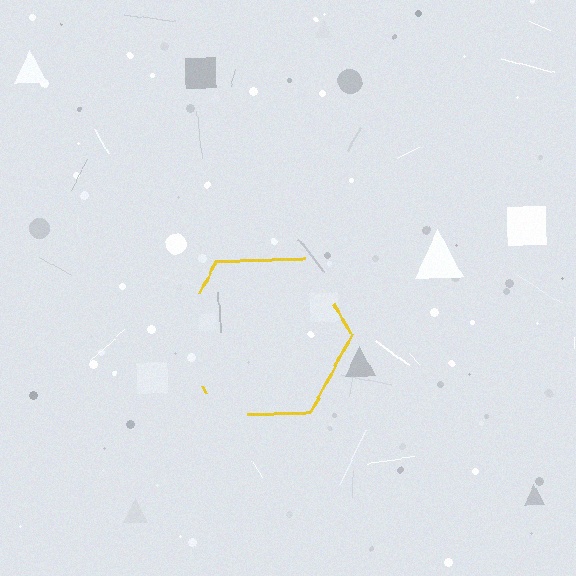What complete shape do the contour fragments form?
The contour fragments form a hexagon.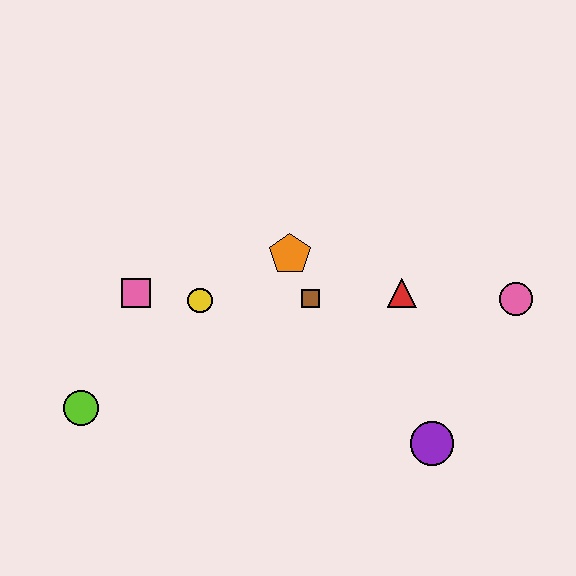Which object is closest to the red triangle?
The brown square is closest to the red triangle.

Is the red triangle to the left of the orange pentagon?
No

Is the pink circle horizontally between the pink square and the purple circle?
No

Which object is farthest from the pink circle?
The lime circle is farthest from the pink circle.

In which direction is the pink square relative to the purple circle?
The pink square is to the left of the purple circle.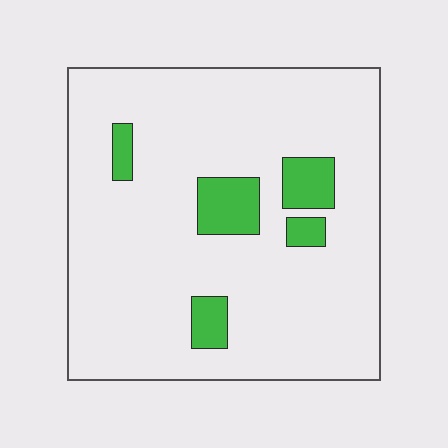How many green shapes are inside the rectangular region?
5.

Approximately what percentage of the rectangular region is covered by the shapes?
Approximately 10%.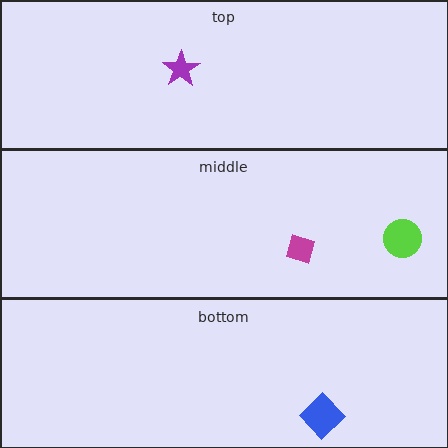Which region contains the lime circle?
The middle region.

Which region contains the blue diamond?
The bottom region.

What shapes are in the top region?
The purple star.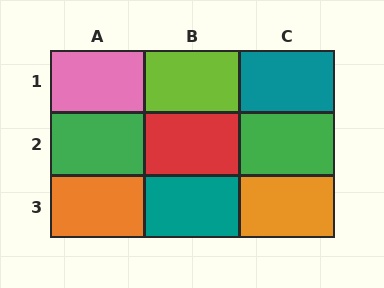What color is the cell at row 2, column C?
Green.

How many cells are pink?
1 cell is pink.